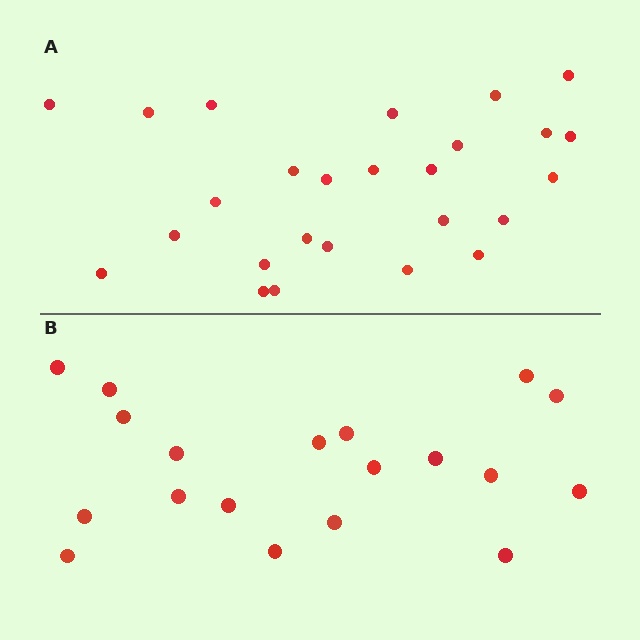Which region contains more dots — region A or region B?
Region A (the top region) has more dots.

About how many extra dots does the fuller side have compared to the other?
Region A has roughly 8 or so more dots than region B.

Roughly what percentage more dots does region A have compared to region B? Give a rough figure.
About 35% more.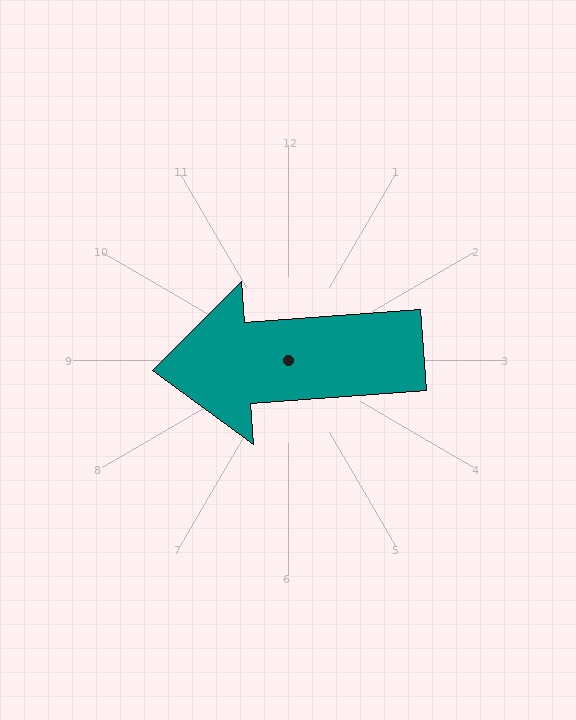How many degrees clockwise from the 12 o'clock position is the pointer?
Approximately 266 degrees.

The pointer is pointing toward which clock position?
Roughly 9 o'clock.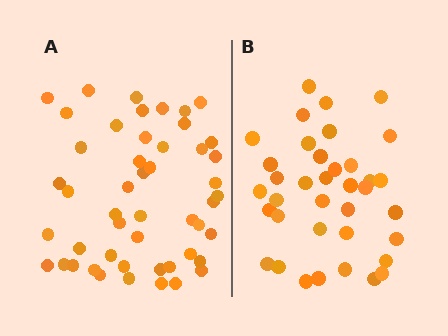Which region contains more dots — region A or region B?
Region A (the left region) has more dots.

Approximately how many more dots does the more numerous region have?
Region A has roughly 12 or so more dots than region B.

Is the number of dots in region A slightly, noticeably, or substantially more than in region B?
Region A has noticeably more, but not dramatically so. The ratio is roughly 1.3 to 1.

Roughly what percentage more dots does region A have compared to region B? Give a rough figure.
About 30% more.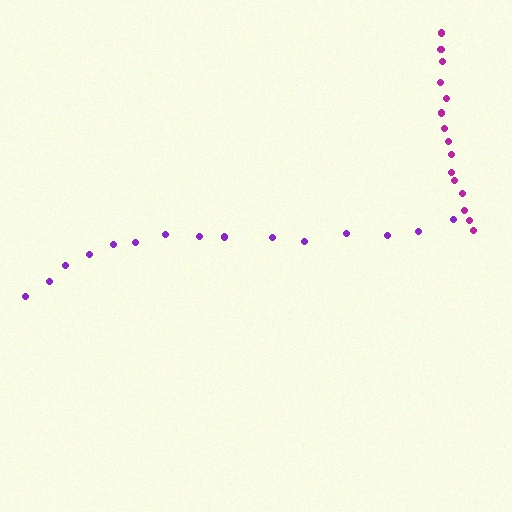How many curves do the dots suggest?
There are 2 distinct paths.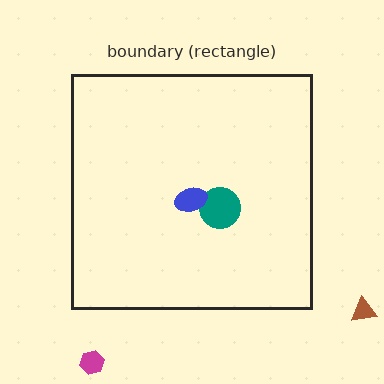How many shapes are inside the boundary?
2 inside, 2 outside.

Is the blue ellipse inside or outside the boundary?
Inside.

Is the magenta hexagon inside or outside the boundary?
Outside.